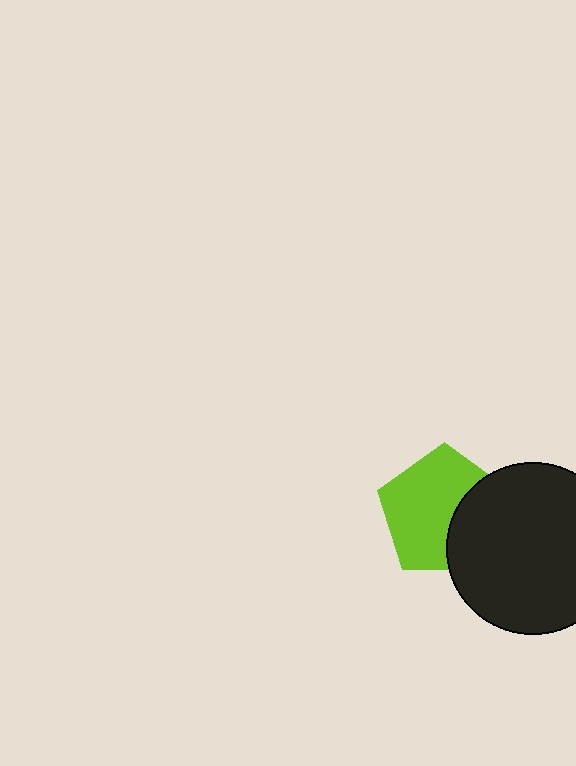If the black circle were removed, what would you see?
You would see the complete lime pentagon.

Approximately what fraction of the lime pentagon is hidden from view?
Roughly 34% of the lime pentagon is hidden behind the black circle.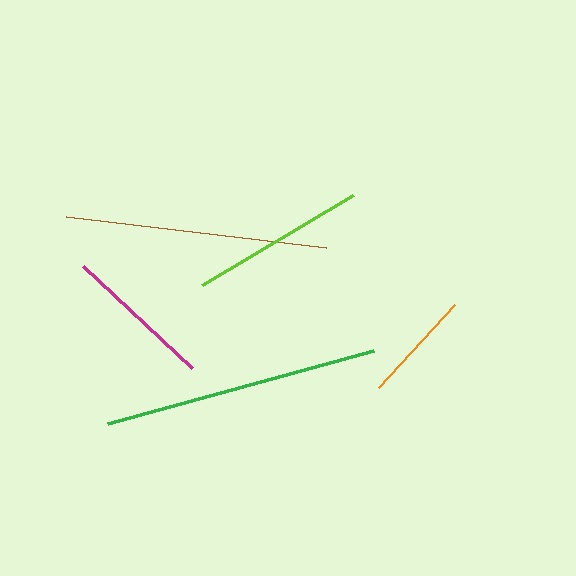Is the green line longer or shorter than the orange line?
The green line is longer than the orange line.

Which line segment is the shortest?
The orange line is the shortest at approximately 112 pixels.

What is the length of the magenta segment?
The magenta segment is approximately 149 pixels long.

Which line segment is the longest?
The green line is the longest at approximately 276 pixels.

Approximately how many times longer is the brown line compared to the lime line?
The brown line is approximately 1.5 times the length of the lime line.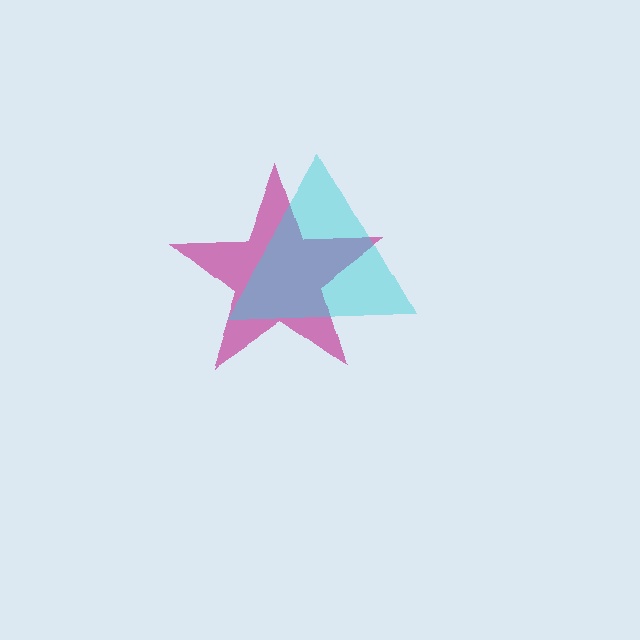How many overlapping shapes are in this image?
There are 2 overlapping shapes in the image.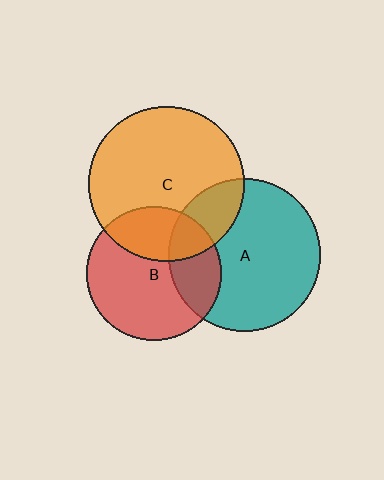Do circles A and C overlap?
Yes.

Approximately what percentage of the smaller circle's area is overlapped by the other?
Approximately 20%.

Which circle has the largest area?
Circle C (orange).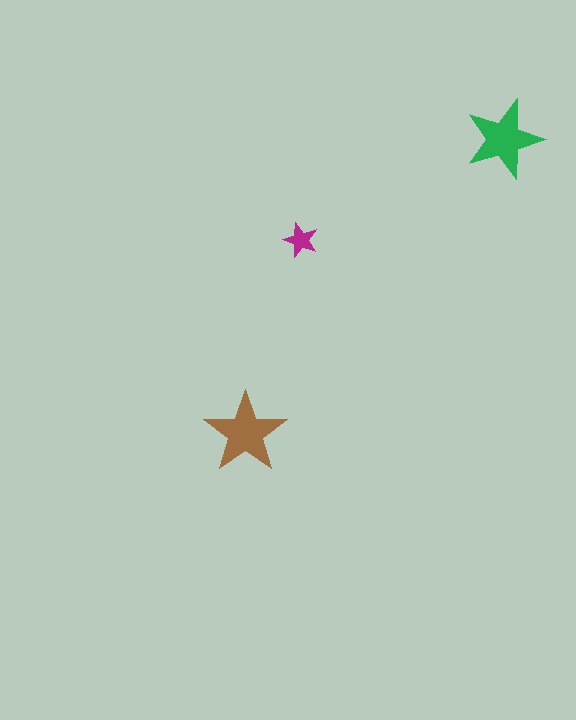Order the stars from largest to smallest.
the brown one, the green one, the magenta one.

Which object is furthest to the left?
The brown star is leftmost.